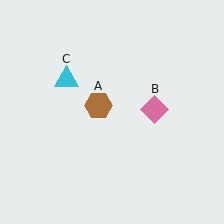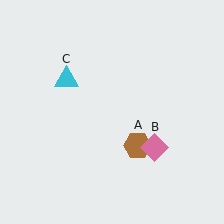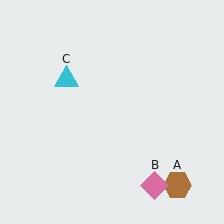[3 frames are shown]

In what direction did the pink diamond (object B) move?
The pink diamond (object B) moved down.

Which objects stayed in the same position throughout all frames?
Cyan triangle (object C) remained stationary.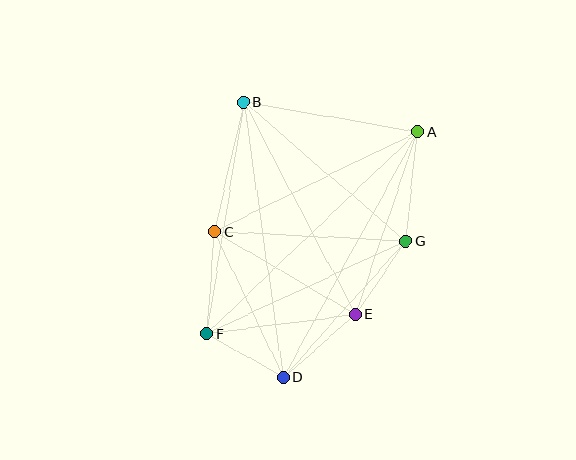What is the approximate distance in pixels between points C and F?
The distance between C and F is approximately 103 pixels.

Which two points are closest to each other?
Points D and F are closest to each other.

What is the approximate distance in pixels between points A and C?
The distance between A and C is approximately 226 pixels.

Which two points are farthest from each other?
Points A and F are farthest from each other.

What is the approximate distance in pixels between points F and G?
The distance between F and G is approximately 219 pixels.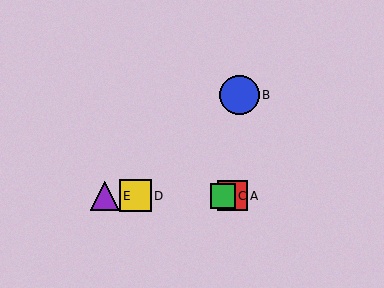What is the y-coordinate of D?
Object D is at y≈196.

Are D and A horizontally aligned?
Yes, both are at y≈196.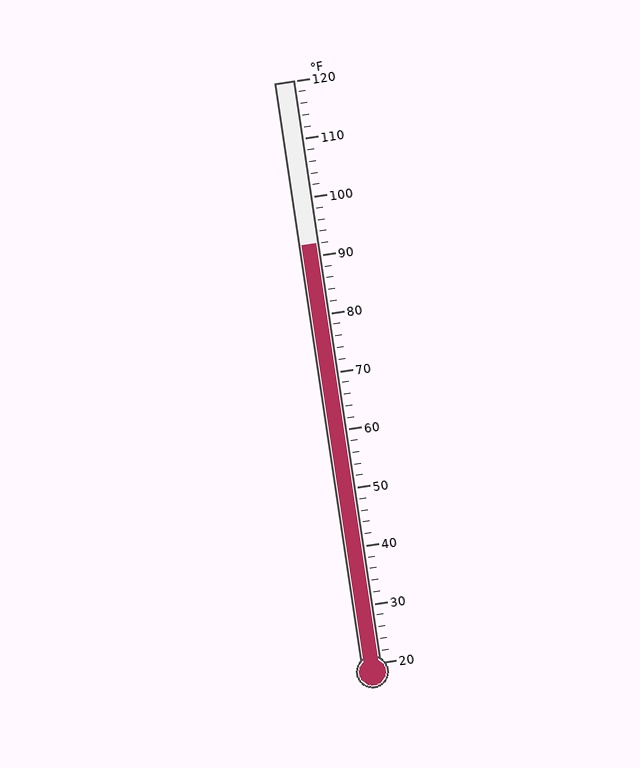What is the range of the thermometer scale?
The thermometer scale ranges from 20°F to 120°F.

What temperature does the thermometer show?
The thermometer shows approximately 92°F.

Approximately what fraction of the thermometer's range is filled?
The thermometer is filled to approximately 70% of its range.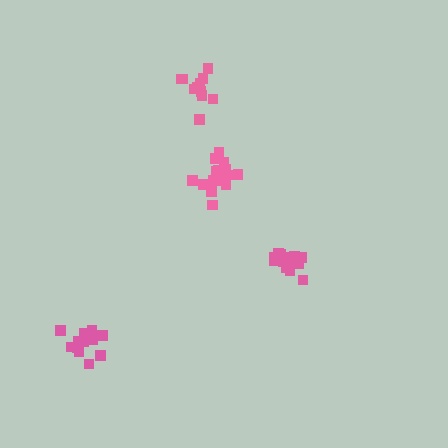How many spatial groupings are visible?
There are 4 spatial groupings.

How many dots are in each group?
Group 1: 14 dots, Group 2: 17 dots, Group 3: 14 dots, Group 4: 12 dots (57 total).